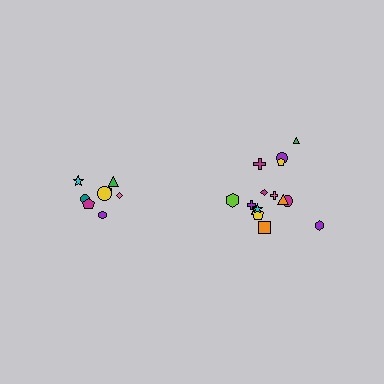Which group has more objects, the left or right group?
The right group.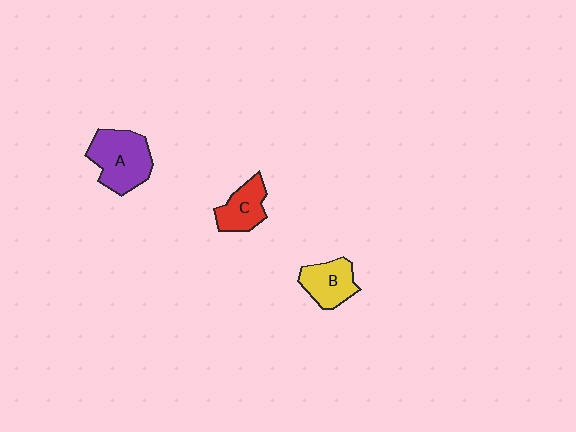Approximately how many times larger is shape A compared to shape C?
Approximately 1.6 times.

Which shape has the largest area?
Shape A (purple).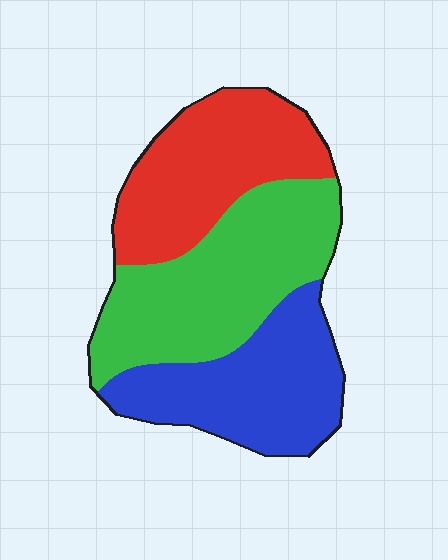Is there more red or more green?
Green.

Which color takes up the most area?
Green, at roughly 40%.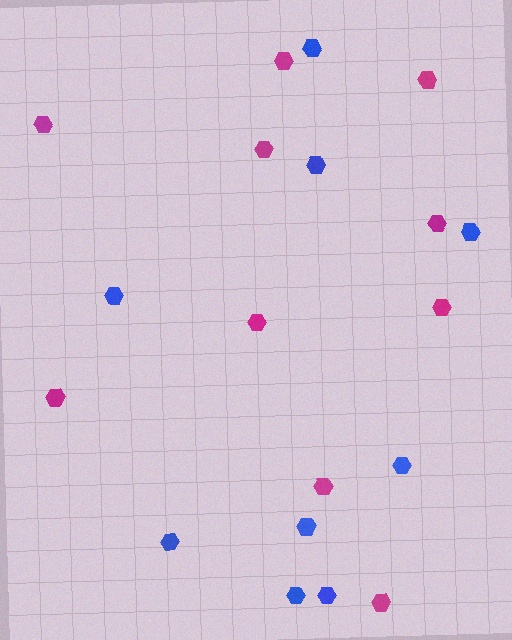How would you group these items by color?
There are 2 groups: one group of blue hexagons (9) and one group of magenta hexagons (10).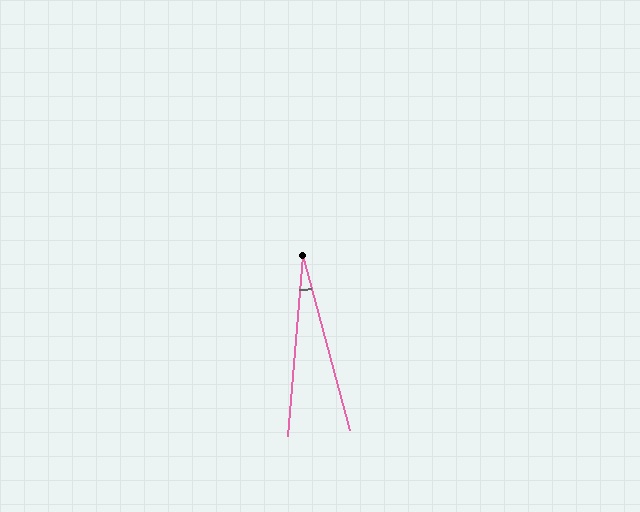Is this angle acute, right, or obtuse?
It is acute.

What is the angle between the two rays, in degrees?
Approximately 20 degrees.